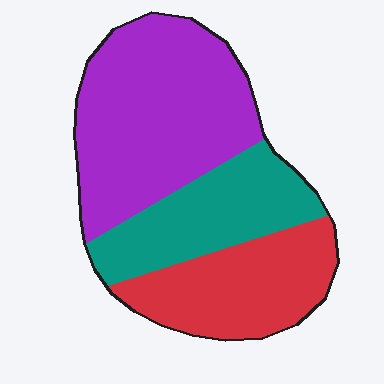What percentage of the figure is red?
Red takes up about one quarter (1/4) of the figure.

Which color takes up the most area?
Purple, at roughly 45%.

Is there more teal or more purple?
Purple.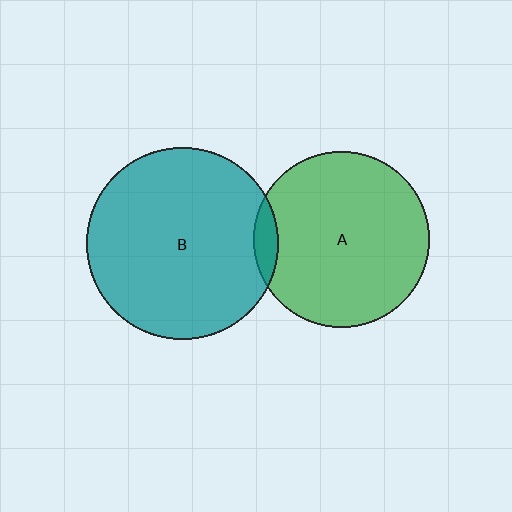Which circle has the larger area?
Circle B (teal).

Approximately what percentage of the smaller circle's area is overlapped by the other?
Approximately 5%.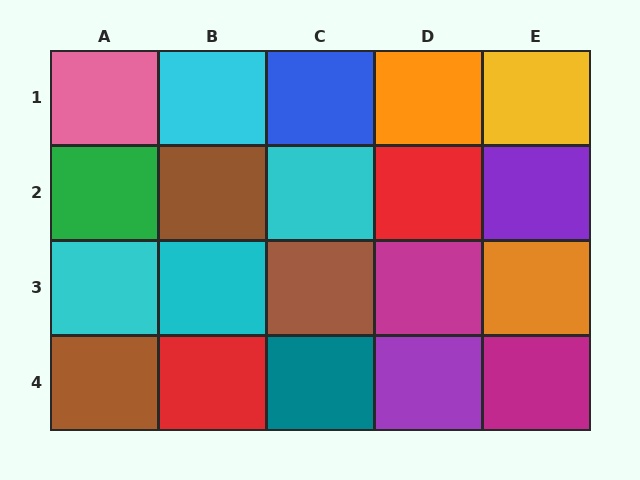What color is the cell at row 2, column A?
Green.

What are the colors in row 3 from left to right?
Cyan, cyan, brown, magenta, orange.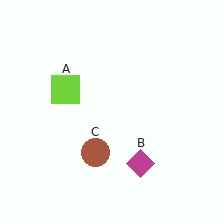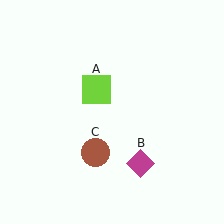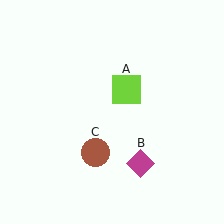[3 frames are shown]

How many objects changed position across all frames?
1 object changed position: lime square (object A).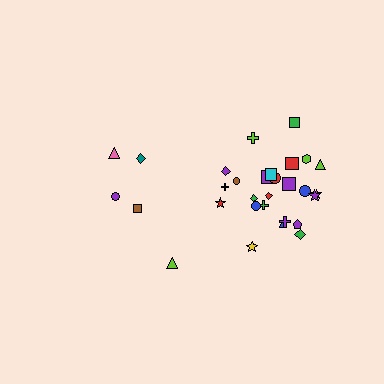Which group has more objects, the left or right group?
The right group.